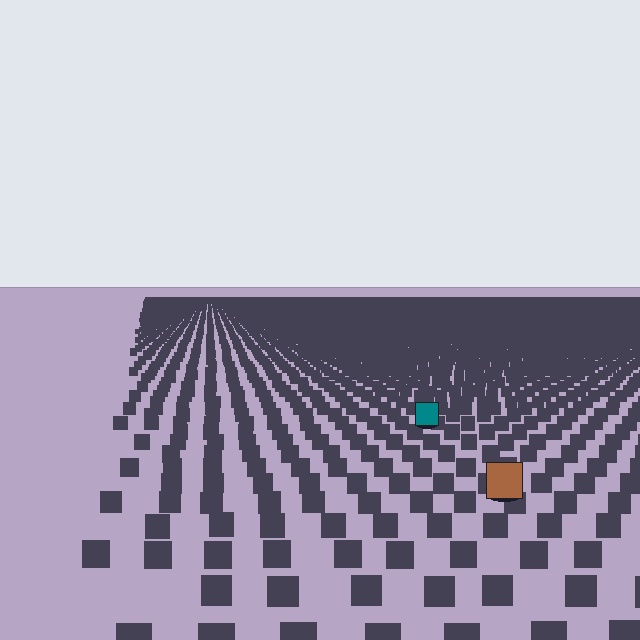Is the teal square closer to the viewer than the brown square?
No. The brown square is closer — you can tell from the texture gradient: the ground texture is coarser near it.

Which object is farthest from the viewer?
The teal square is farthest from the viewer. It appears smaller and the ground texture around it is denser.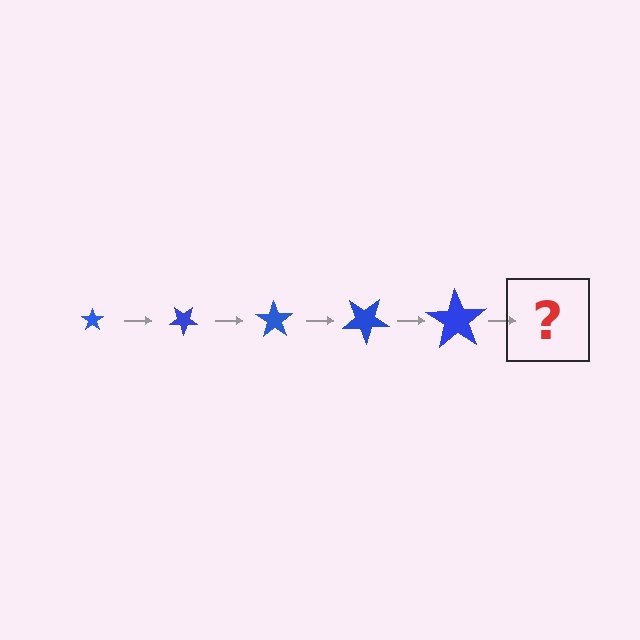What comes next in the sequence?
The next element should be a star, larger than the previous one and rotated 175 degrees from the start.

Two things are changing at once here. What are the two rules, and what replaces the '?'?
The two rules are that the star grows larger each step and it rotates 35 degrees each step. The '?' should be a star, larger than the previous one and rotated 175 degrees from the start.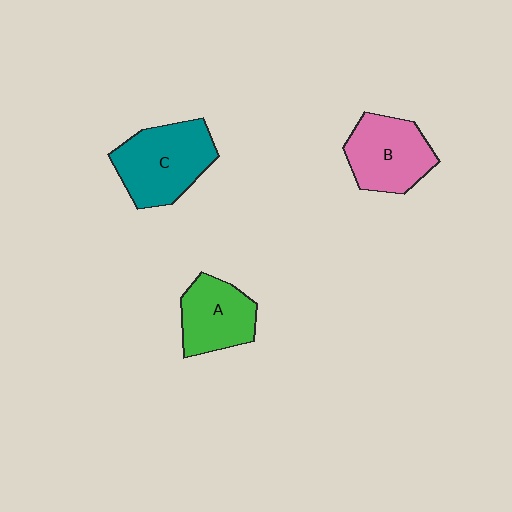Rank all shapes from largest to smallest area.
From largest to smallest: C (teal), B (pink), A (green).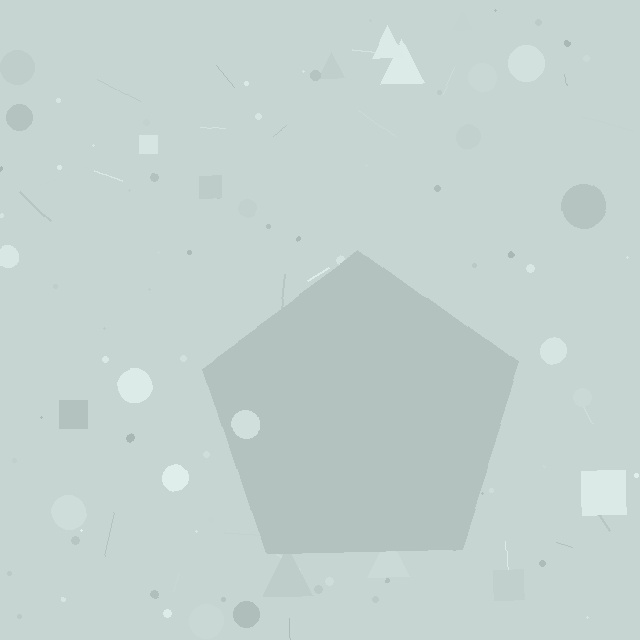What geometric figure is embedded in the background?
A pentagon is embedded in the background.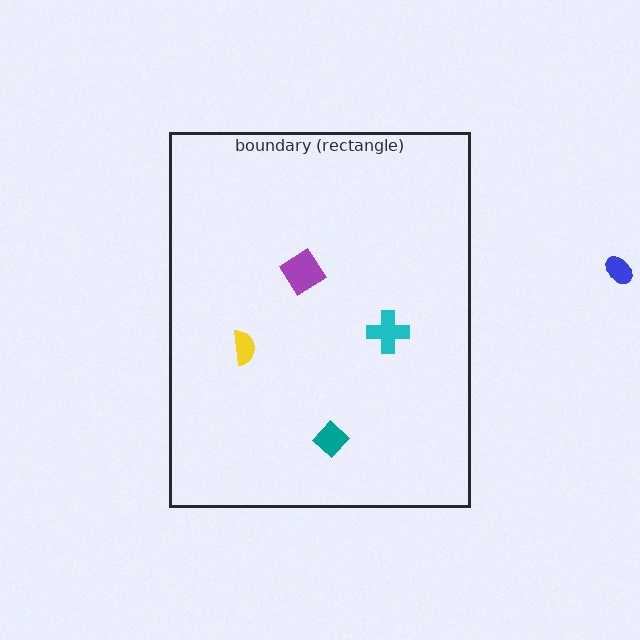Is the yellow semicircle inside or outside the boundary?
Inside.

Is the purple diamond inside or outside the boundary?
Inside.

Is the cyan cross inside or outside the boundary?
Inside.